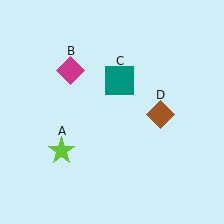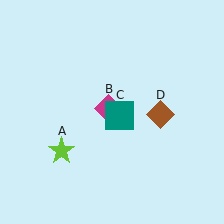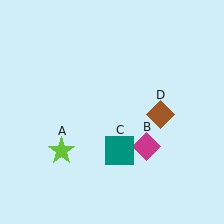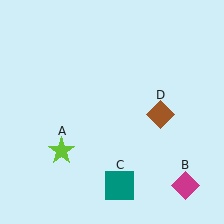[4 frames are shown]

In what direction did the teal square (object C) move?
The teal square (object C) moved down.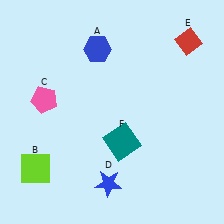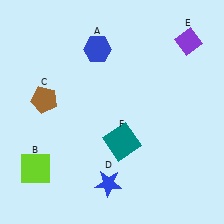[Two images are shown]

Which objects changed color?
C changed from pink to brown. E changed from red to purple.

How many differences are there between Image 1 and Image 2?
There are 2 differences between the two images.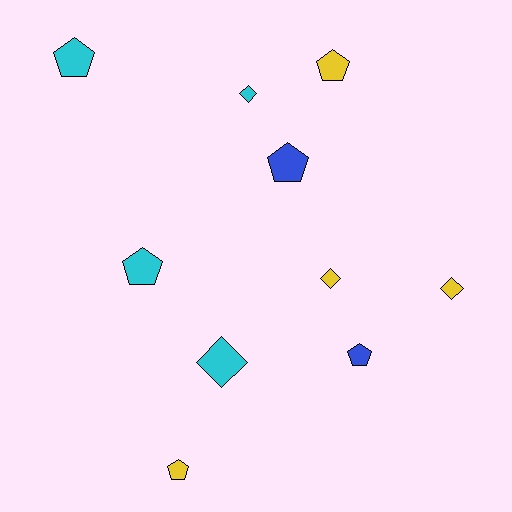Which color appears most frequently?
Cyan, with 4 objects.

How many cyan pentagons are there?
There are 2 cyan pentagons.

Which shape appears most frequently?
Pentagon, with 6 objects.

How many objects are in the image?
There are 10 objects.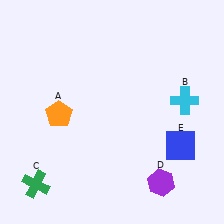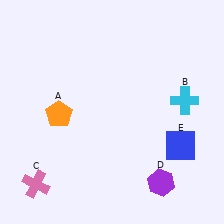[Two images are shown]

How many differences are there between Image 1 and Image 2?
There is 1 difference between the two images.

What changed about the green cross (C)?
In Image 1, C is green. In Image 2, it changed to pink.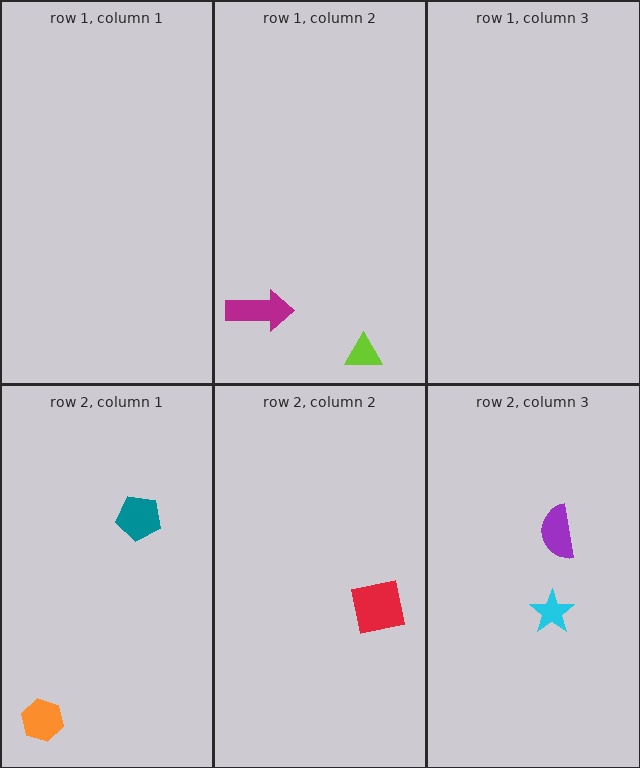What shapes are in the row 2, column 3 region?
The purple semicircle, the cyan star.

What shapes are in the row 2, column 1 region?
The teal pentagon, the orange hexagon.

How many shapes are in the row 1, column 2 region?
2.